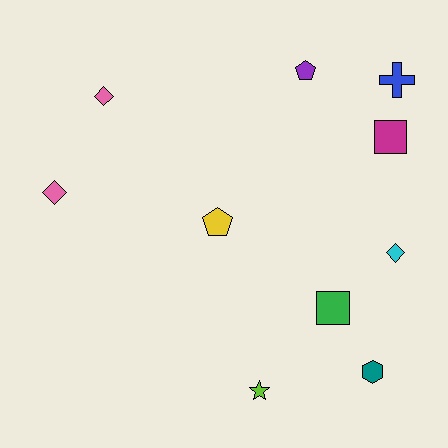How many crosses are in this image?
There is 1 cross.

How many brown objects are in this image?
There are no brown objects.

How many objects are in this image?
There are 10 objects.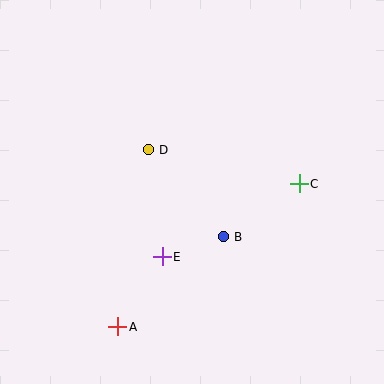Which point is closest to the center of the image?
Point B at (223, 237) is closest to the center.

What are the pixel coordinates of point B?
Point B is at (223, 237).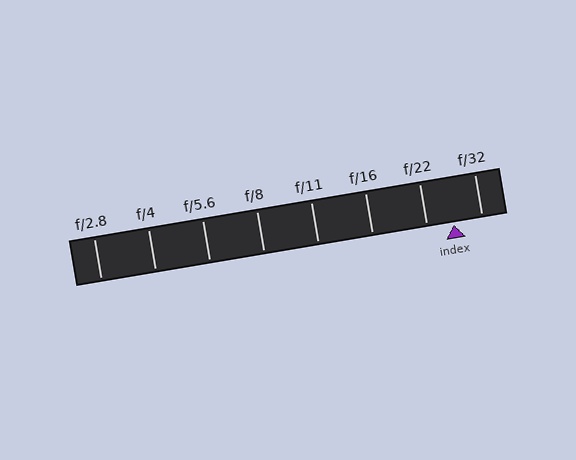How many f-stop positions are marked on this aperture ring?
There are 8 f-stop positions marked.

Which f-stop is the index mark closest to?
The index mark is closest to f/22.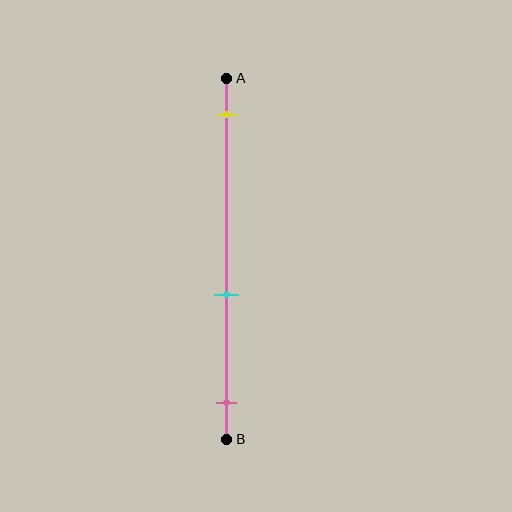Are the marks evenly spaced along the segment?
No, the marks are not evenly spaced.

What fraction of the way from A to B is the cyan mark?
The cyan mark is approximately 60% (0.6) of the way from A to B.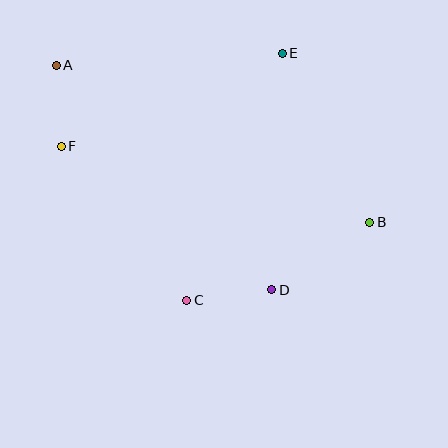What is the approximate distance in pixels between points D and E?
The distance between D and E is approximately 237 pixels.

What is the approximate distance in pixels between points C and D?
The distance between C and D is approximately 85 pixels.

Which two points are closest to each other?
Points A and F are closest to each other.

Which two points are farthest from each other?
Points A and B are farthest from each other.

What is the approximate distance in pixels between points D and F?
The distance between D and F is approximately 255 pixels.